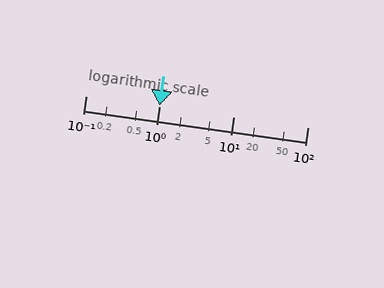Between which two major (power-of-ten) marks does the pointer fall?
The pointer is between 0.1 and 1.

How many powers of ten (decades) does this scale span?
The scale spans 3 decades, from 0.1 to 100.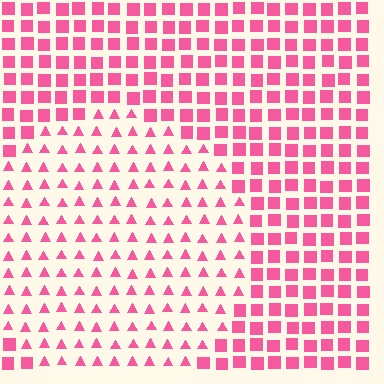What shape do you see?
I see a circle.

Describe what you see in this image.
The image is filled with small pink elements arranged in a uniform grid. A circle-shaped region contains triangles, while the surrounding area contains squares. The boundary is defined purely by the change in element shape.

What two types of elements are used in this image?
The image uses triangles inside the circle region and squares outside it.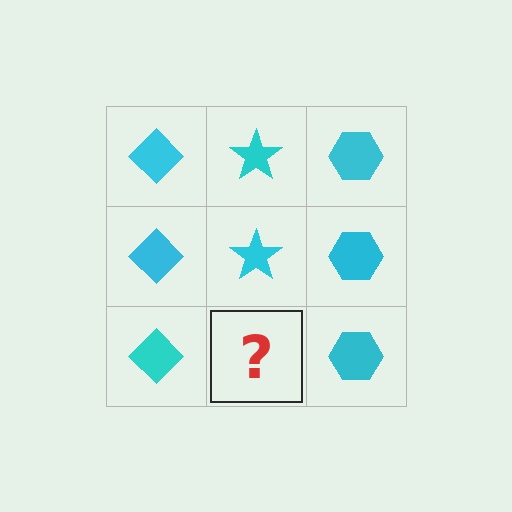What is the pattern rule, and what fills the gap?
The rule is that each column has a consistent shape. The gap should be filled with a cyan star.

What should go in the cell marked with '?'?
The missing cell should contain a cyan star.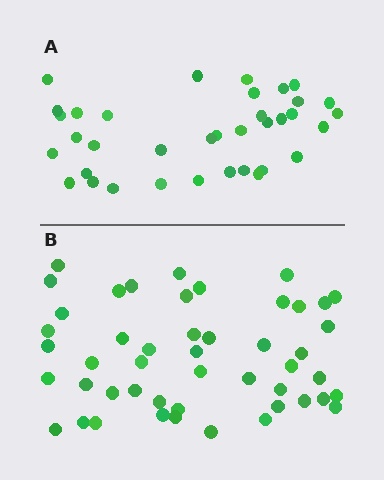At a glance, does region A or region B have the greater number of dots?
Region B (the bottom region) has more dots.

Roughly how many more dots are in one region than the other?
Region B has roughly 12 or so more dots than region A.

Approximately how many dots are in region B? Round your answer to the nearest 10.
About 50 dots. (The exact count is 48, which rounds to 50.)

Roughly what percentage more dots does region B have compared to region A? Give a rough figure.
About 35% more.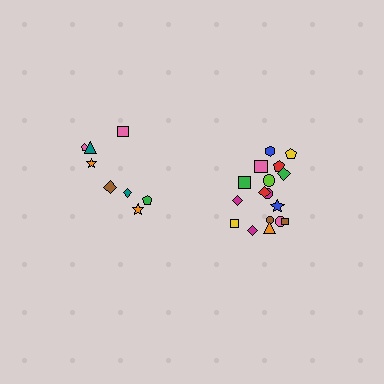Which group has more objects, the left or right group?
The right group.